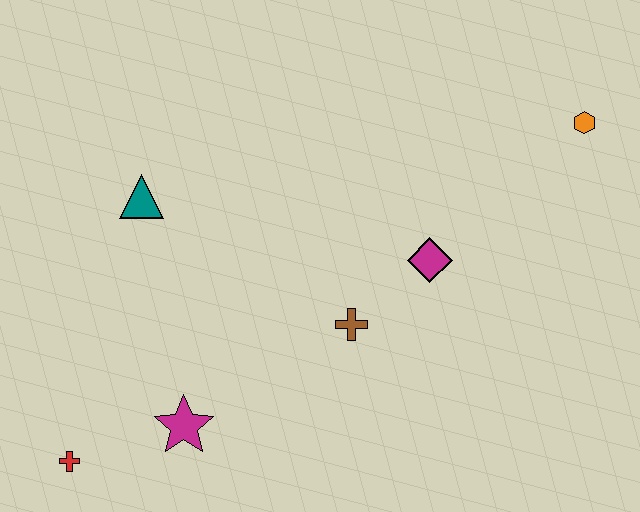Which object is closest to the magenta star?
The red cross is closest to the magenta star.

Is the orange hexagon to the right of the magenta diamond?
Yes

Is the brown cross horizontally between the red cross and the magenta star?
No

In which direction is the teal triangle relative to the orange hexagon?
The teal triangle is to the left of the orange hexagon.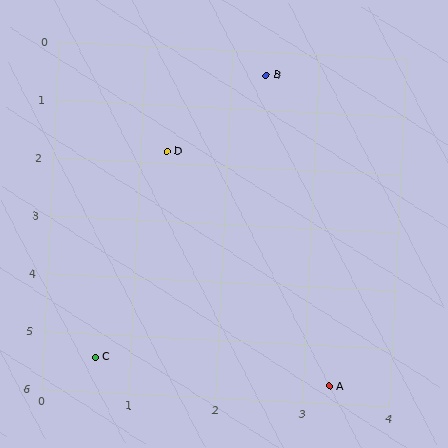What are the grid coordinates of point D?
Point D is at approximately (1.3, 1.8).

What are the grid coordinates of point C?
Point C is at approximately (0.6, 5.4).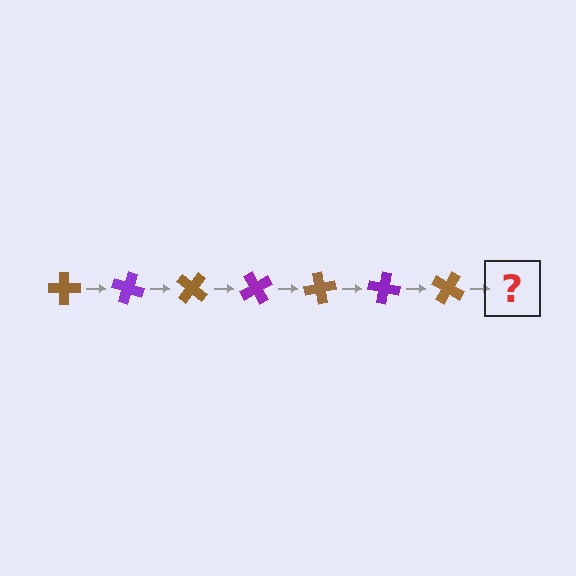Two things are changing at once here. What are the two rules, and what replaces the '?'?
The two rules are that it rotates 20 degrees each step and the color cycles through brown and purple. The '?' should be a purple cross, rotated 140 degrees from the start.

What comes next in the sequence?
The next element should be a purple cross, rotated 140 degrees from the start.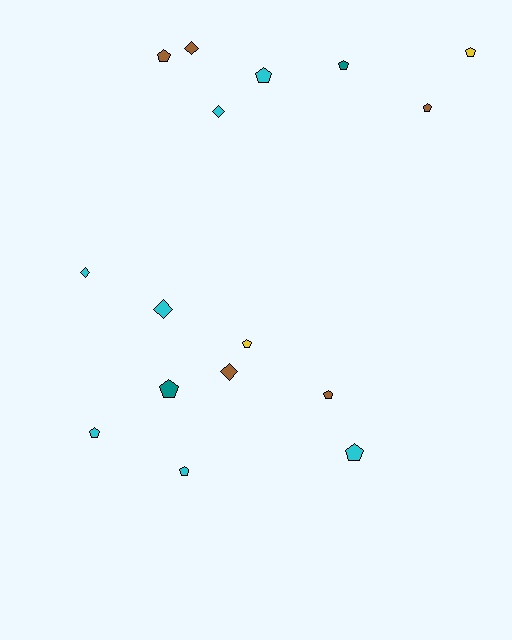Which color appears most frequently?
Cyan, with 7 objects.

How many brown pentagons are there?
There are 3 brown pentagons.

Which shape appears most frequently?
Pentagon, with 11 objects.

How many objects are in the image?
There are 16 objects.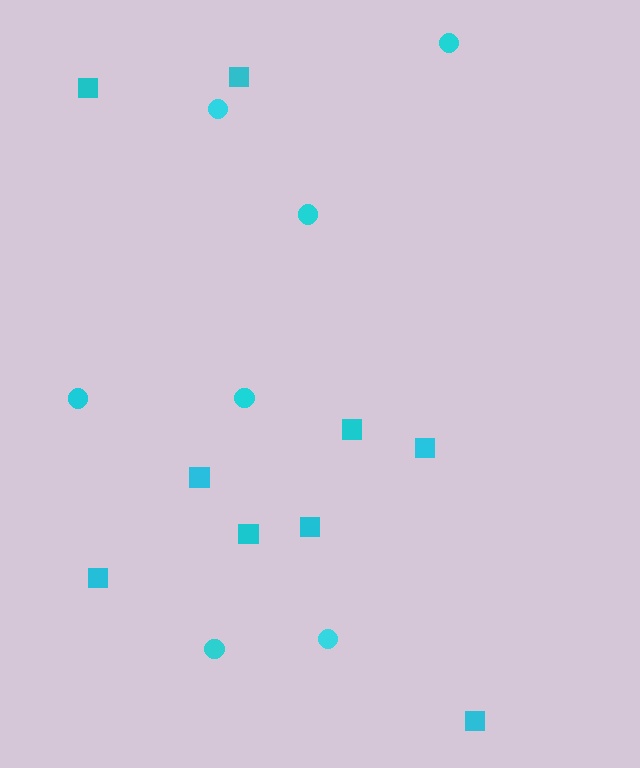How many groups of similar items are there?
There are 2 groups: one group of squares (9) and one group of circles (7).